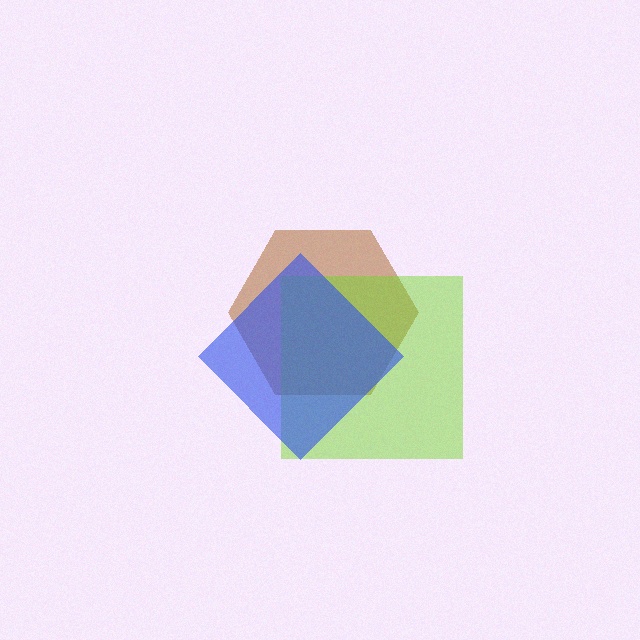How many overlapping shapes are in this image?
There are 3 overlapping shapes in the image.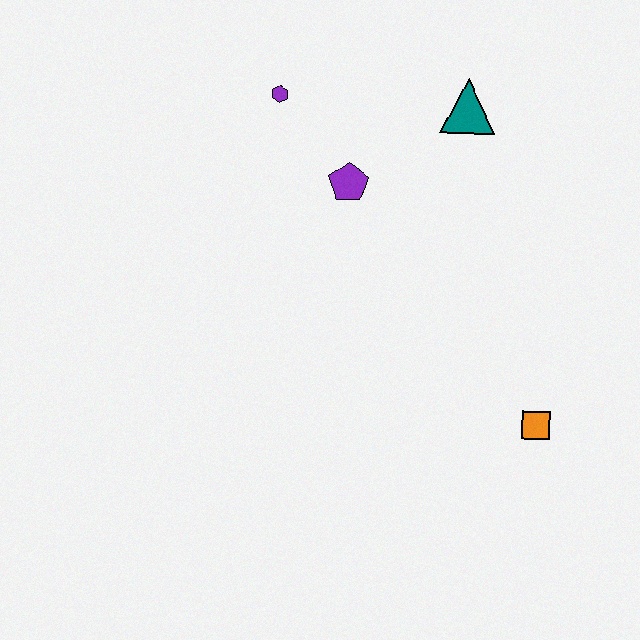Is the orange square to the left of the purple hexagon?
No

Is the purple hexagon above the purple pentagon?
Yes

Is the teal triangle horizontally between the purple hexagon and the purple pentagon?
No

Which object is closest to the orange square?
The purple pentagon is closest to the orange square.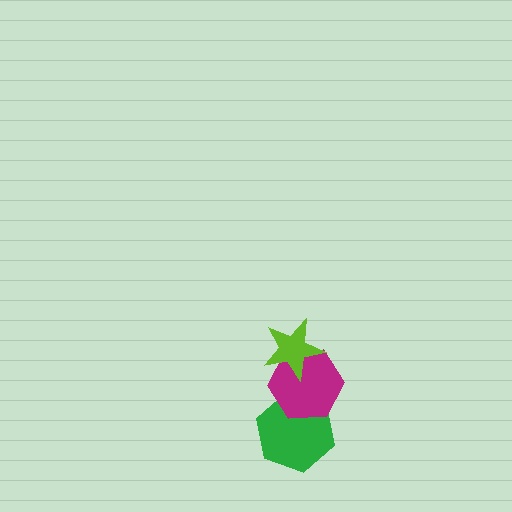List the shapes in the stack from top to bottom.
From top to bottom: the lime star, the magenta hexagon, the green hexagon.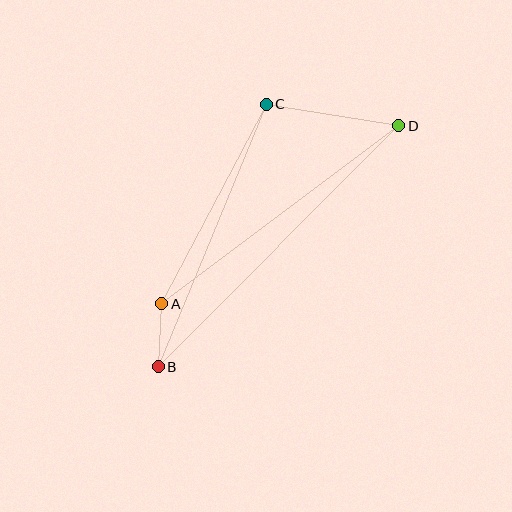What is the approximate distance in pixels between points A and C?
The distance between A and C is approximately 225 pixels.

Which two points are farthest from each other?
Points B and D are farthest from each other.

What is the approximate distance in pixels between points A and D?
The distance between A and D is approximately 296 pixels.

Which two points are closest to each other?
Points A and B are closest to each other.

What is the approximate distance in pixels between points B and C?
The distance between B and C is approximately 284 pixels.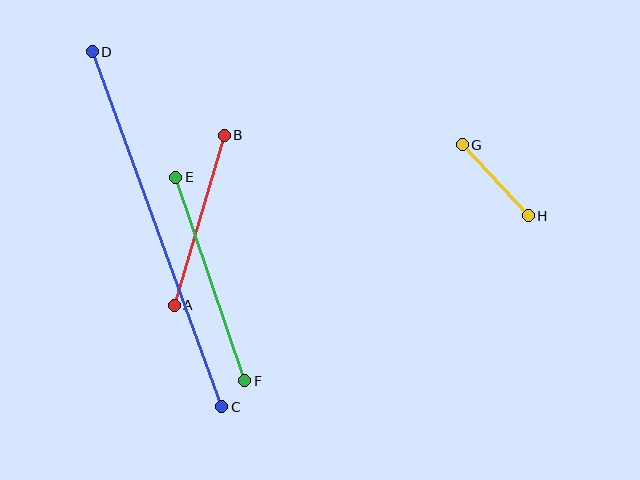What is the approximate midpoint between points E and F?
The midpoint is at approximately (210, 279) pixels.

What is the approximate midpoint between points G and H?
The midpoint is at approximately (495, 180) pixels.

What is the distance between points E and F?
The distance is approximately 215 pixels.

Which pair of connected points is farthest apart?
Points C and D are farthest apart.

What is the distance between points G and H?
The distance is approximately 97 pixels.